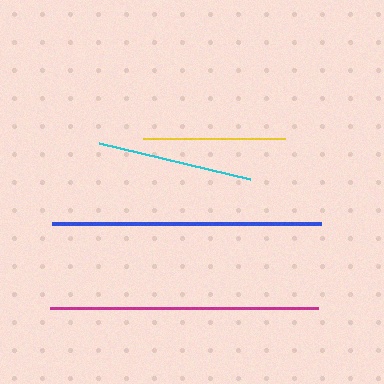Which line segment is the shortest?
The yellow line is the shortest at approximately 141 pixels.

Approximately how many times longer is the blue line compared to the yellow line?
The blue line is approximately 1.9 times the length of the yellow line.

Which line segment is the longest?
The blue line is the longest at approximately 269 pixels.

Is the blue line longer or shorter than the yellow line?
The blue line is longer than the yellow line.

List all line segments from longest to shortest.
From longest to shortest: blue, magenta, cyan, yellow.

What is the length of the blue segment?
The blue segment is approximately 269 pixels long.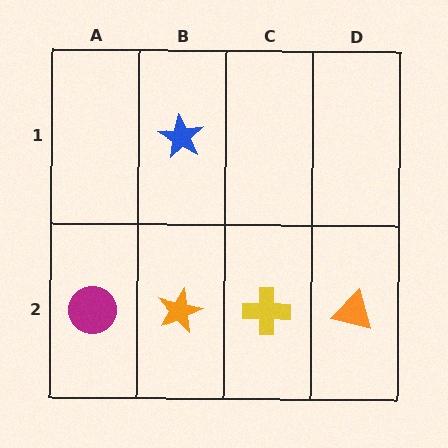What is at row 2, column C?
A yellow cross.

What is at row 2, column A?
A magenta circle.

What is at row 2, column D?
An orange triangle.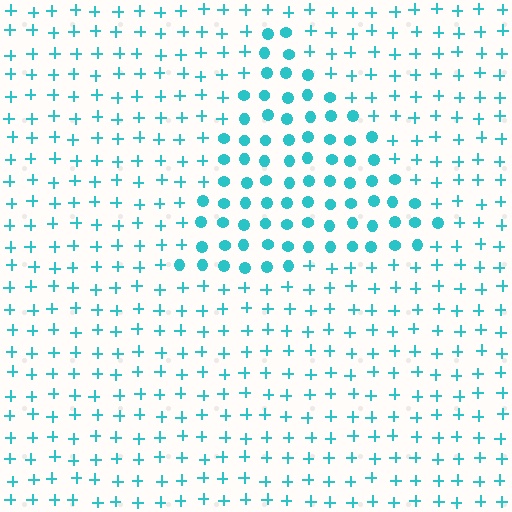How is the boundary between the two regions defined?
The boundary is defined by a change in element shape: circles inside vs. plus signs outside. All elements share the same color and spacing.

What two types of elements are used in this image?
The image uses circles inside the triangle region and plus signs outside it.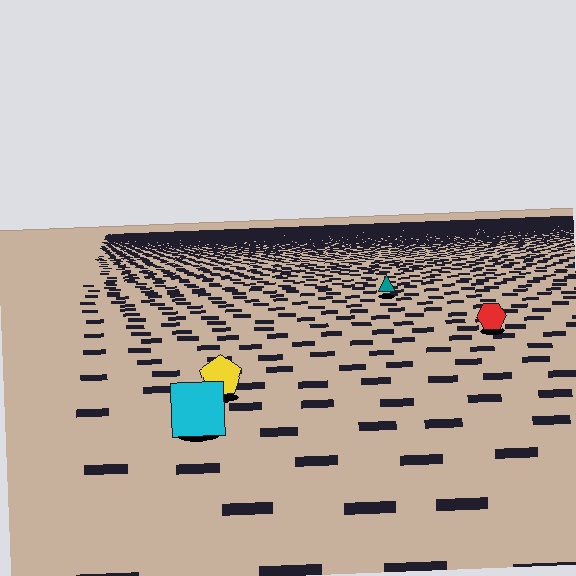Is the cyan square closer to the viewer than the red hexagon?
Yes. The cyan square is closer — you can tell from the texture gradient: the ground texture is coarser near it.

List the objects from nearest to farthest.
From nearest to farthest: the cyan square, the yellow pentagon, the red hexagon, the teal triangle.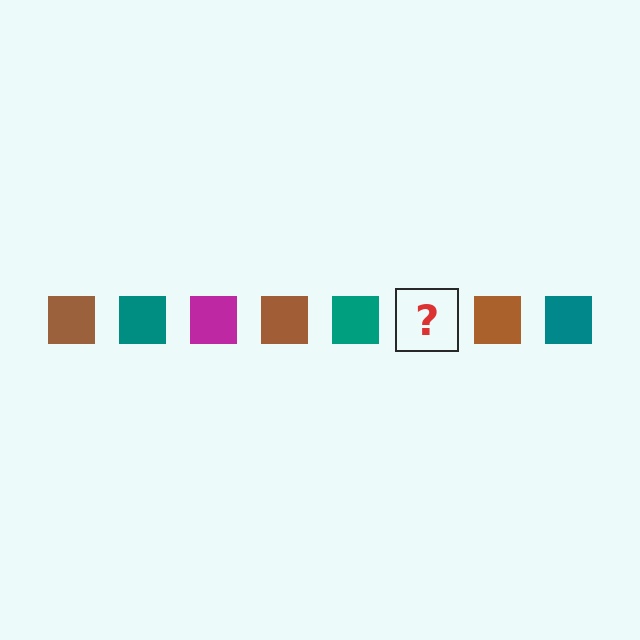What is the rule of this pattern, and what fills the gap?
The rule is that the pattern cycles through brown, teal, magenta squares. The gap should be filled with a magenta square.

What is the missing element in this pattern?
The missing element is a magenta square.